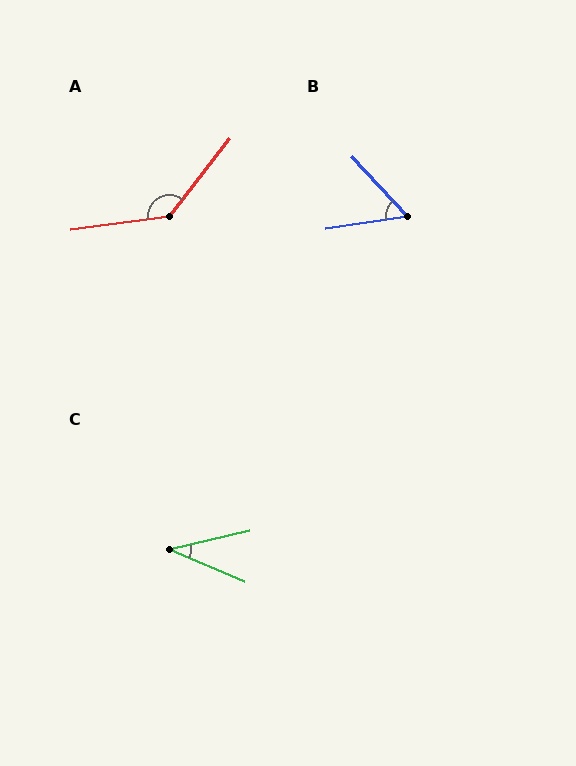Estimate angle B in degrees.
Approximately 55 degrees.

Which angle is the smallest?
C, at approximately 36 degrees.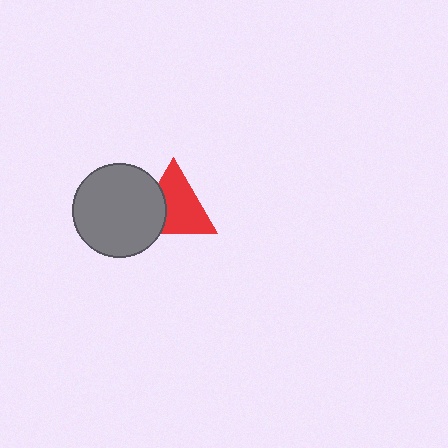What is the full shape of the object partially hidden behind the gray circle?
The partially hidden object is a red triangle.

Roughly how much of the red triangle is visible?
Most of it is visible (roughly 69%).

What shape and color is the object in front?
The object in front is a gray circle.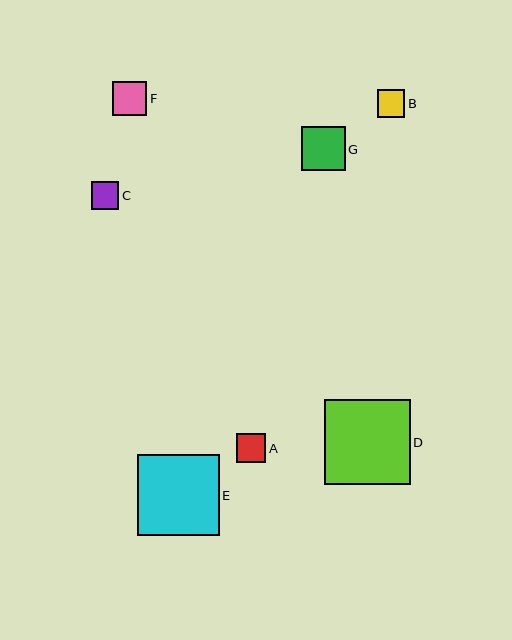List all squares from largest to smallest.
From largest to smallest: D, E, G, F, A, C, B.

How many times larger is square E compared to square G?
Square E is approximately 1.9 times the size of square G.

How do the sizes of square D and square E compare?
Square D and square E are approximately the same size.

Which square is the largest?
Square D is the largest with a size of approximately 86 pixels.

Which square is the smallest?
Square B is the smallest with a size of approximately 27 pixels.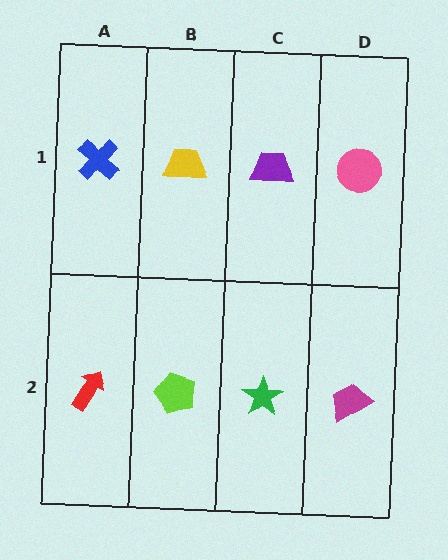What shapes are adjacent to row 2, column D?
A pink circle (row 1, column D), a green star (row 2, column C).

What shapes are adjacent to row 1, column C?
A green star (row 2, column C), a yellow trapezoid (row 1, column B), a pink circle (row 1, column D).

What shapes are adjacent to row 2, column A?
A blue cross (row 1, column A), a lime pentagon (row 2, column B).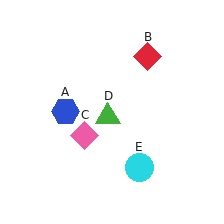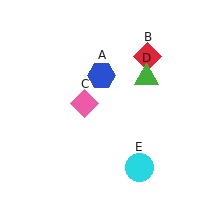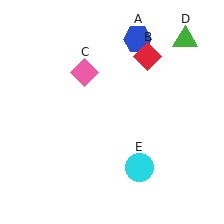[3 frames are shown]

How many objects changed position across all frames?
3 objects changed position: blue hexagon (object A), pink diamond (object C), green triangle (object D).